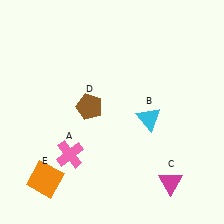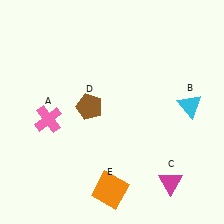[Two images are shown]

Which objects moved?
The objects that moved are: the pink cross (A), the cyan triangle (B), the orange square (E).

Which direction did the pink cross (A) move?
The pink cross (A) moved up.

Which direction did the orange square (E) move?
The orange square (E) moved right.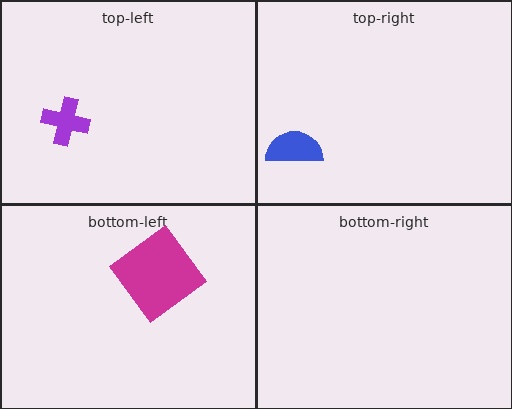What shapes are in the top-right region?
The blue semicircle.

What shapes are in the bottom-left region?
The magenta diamond.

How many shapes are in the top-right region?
1.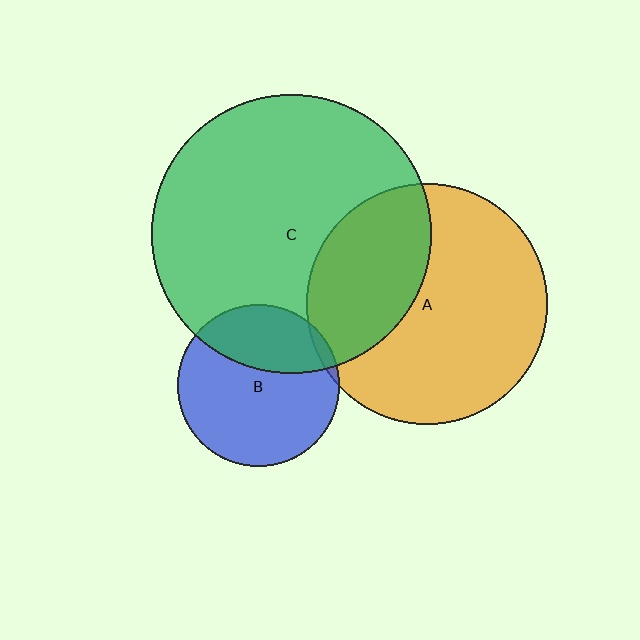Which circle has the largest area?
Circle C (green).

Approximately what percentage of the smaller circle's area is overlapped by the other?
Approximately 35%.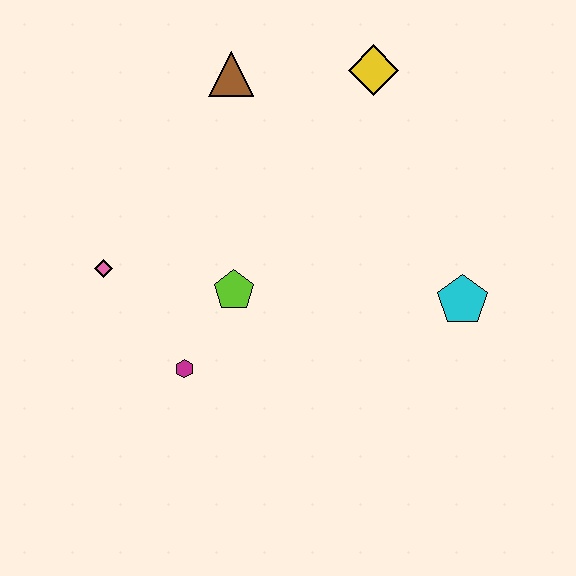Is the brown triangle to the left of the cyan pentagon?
Yes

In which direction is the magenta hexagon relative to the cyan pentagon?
The magenta hexagon is to the left of the cyan pentagon.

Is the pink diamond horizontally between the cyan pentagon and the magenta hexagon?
No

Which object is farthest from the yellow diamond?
The magenta hexagon is farthest from the yellow diamond.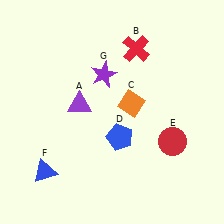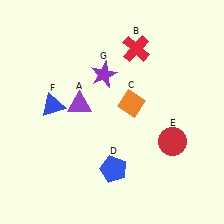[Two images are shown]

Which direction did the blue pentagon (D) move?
The blue pentagon (D) moved down.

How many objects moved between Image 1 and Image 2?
2 objects moved between the two images.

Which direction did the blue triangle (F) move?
The blue triangle (F) moved up.